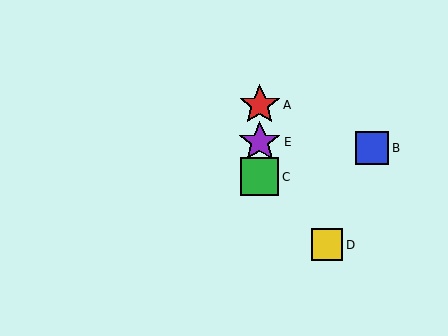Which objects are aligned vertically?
Objects A, C, E are aligned vertically.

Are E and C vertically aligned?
Yes, both are at x≈260.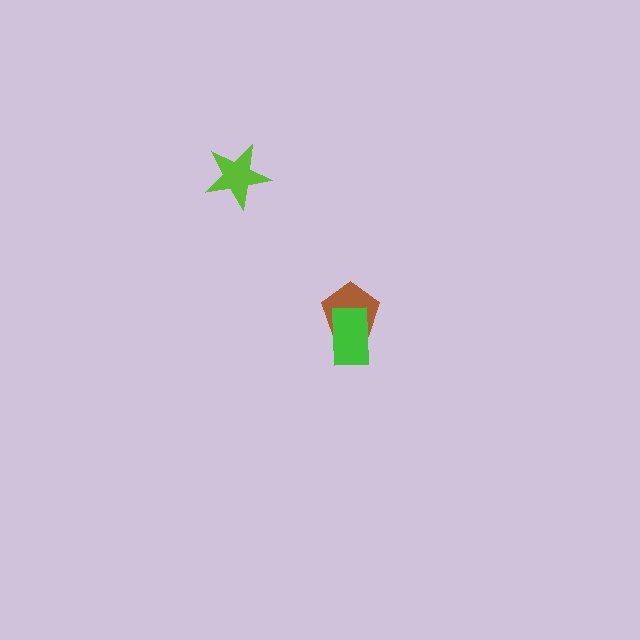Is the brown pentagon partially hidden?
Yes, it is partially covered by another shape.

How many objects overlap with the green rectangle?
1 object overlaps with the green rectangle.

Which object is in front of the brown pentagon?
The green rectangle is in front of the brown pentagon.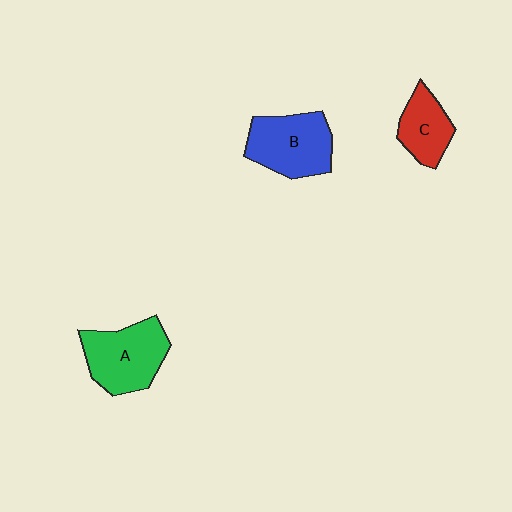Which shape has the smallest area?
Shape C (red).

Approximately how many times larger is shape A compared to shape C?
Approximately 1.5 times.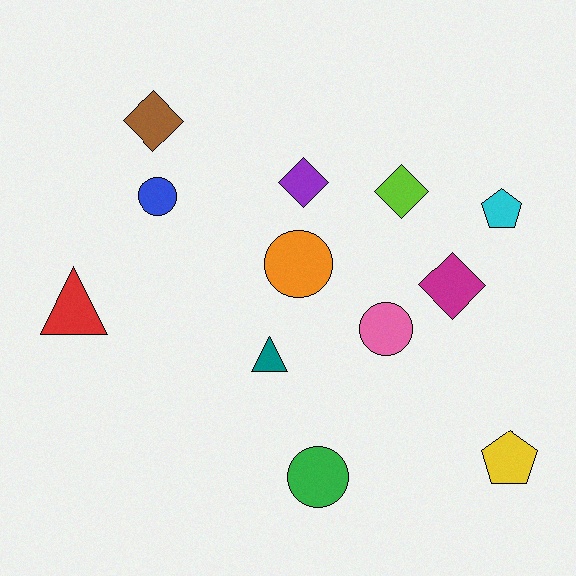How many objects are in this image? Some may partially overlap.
There are 12 objects.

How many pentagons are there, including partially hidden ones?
There are 2 pentagons.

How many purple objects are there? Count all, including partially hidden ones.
There is 1 purple object.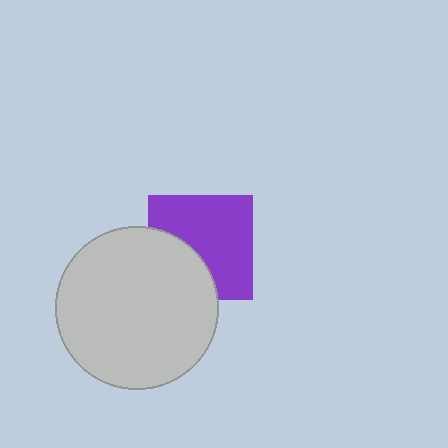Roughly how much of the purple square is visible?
Most of it is visible (roughly 65%).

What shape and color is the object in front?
The object in front is a light gray circle.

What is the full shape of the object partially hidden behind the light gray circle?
The partially hidden object is a purple square.